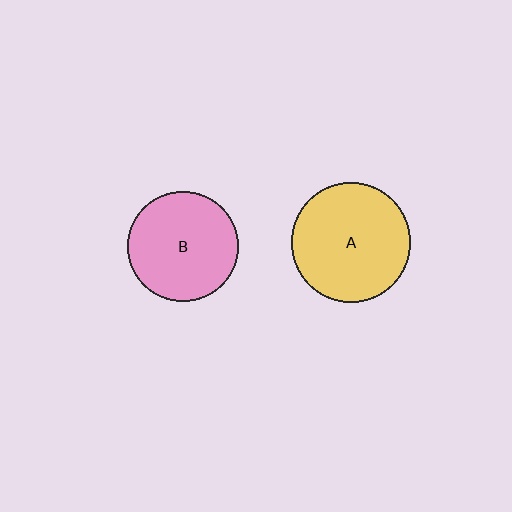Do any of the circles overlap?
No, none of the circles overlap.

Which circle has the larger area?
Circle A (yellow).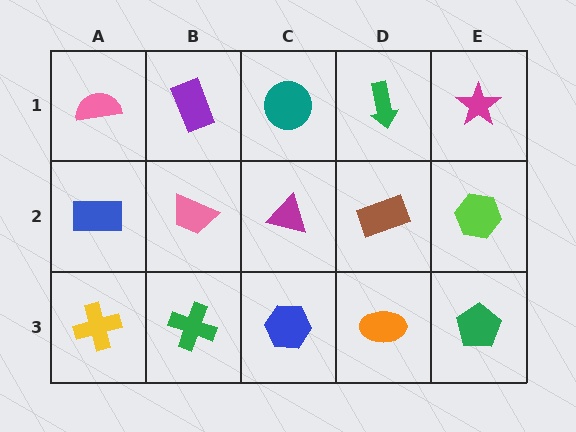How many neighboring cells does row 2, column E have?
3.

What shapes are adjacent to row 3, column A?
A blue rectangle (row 2, column A), a green cross (row 3, column B).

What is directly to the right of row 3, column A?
A green cross.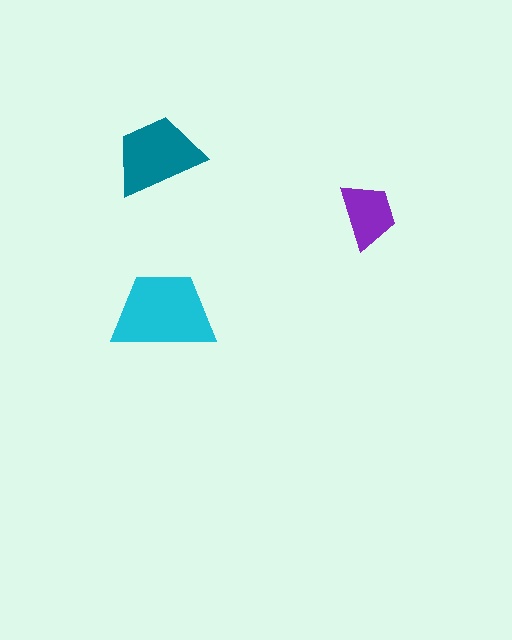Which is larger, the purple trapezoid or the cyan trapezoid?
The cyan one.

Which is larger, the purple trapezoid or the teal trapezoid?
The teal one.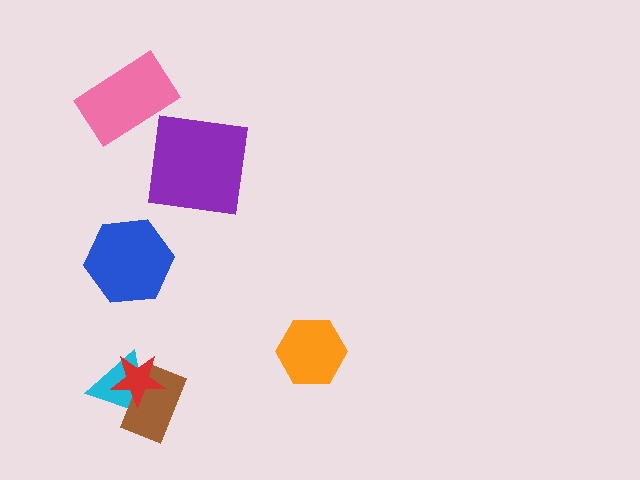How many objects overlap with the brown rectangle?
2 objects overlap with the brown rectangle.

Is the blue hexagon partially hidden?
No, no other shape covers it.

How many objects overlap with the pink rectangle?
0 objects overlap with the pink rectangle.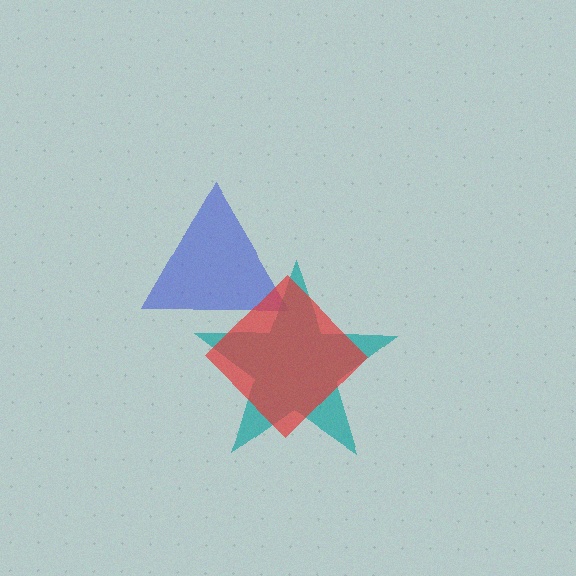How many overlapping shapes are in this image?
There are 3 overlapping shapes in the image.